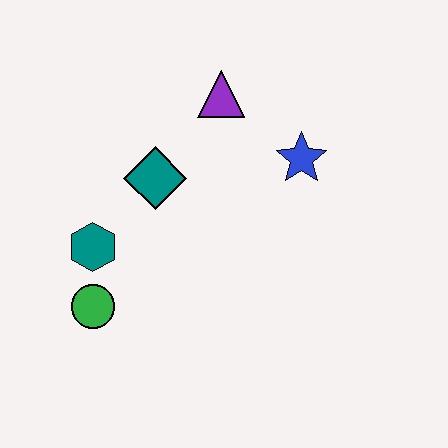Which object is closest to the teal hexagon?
The green circle is closest to the teal hexagon.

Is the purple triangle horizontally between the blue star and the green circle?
Yes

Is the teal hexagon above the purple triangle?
No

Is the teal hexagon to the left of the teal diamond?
Yes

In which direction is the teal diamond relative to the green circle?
The teal diamond is above the green circle.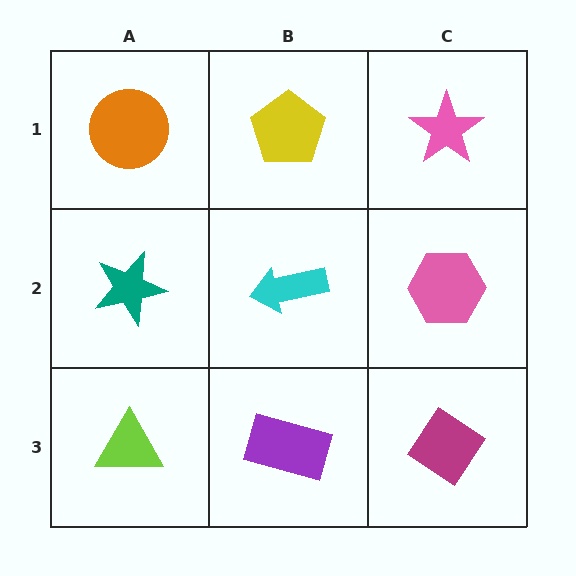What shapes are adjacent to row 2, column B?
A yellow pentagon (row 1, column B), a purple rectangle (row 3, column B), a teal star (row 2, column A), a pink hexagon (row 2, column C).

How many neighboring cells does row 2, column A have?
3.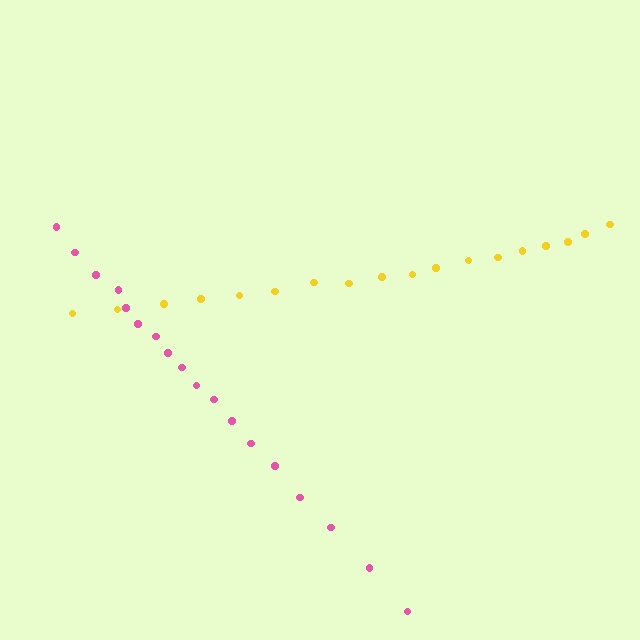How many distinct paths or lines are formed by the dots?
There are 2 distinct paths.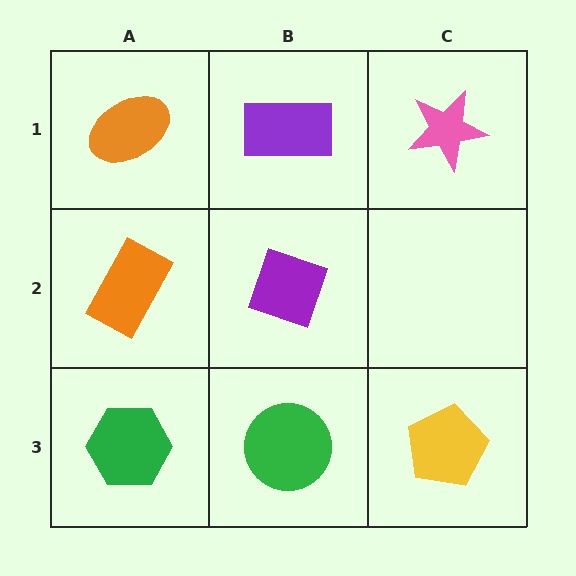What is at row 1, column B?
A purple rectangle.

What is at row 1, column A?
An orange ellipse.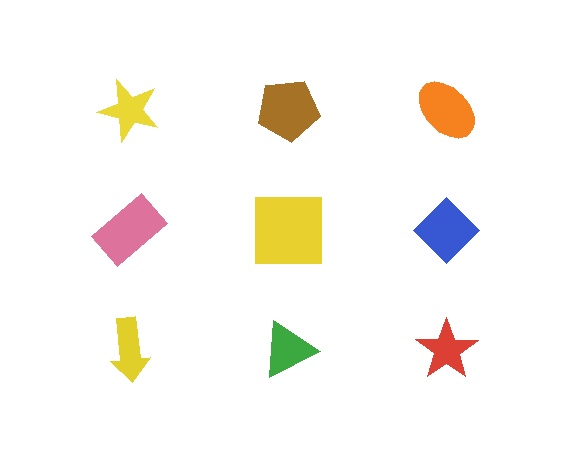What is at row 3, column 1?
A yellow arrow.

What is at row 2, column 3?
A blue diamond.